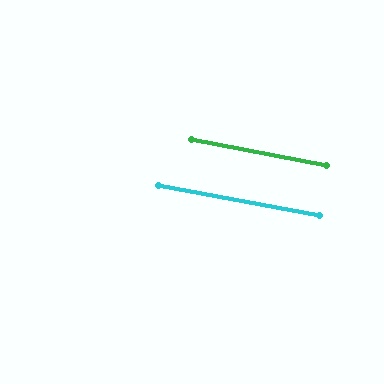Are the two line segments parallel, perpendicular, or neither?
Parallel — their directions differ by only 0.0°.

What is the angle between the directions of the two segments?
Approximately 0 degrees.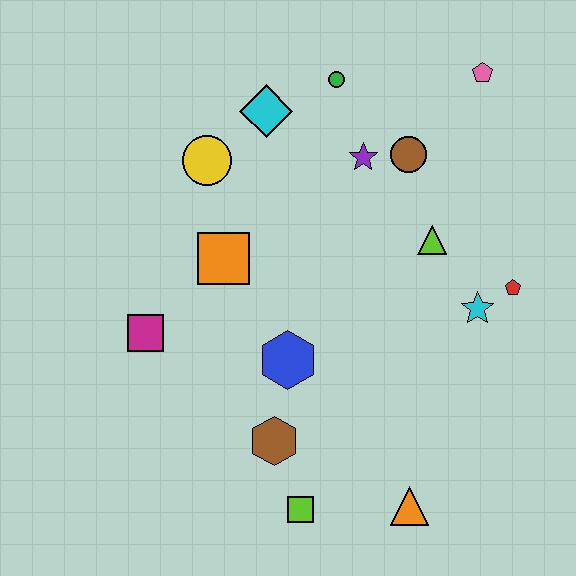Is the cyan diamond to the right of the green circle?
No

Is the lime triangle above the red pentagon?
Yes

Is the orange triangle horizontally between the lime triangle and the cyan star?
No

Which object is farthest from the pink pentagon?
The lime square is farthest from the pink pentagon.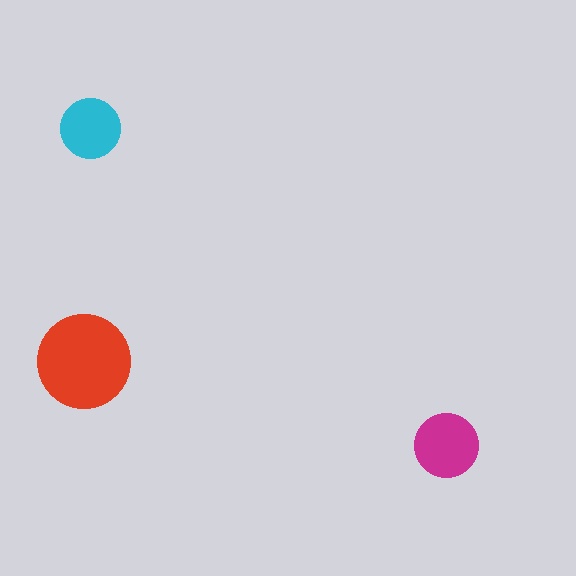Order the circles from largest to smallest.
the red one, the magenta one, the cyan one.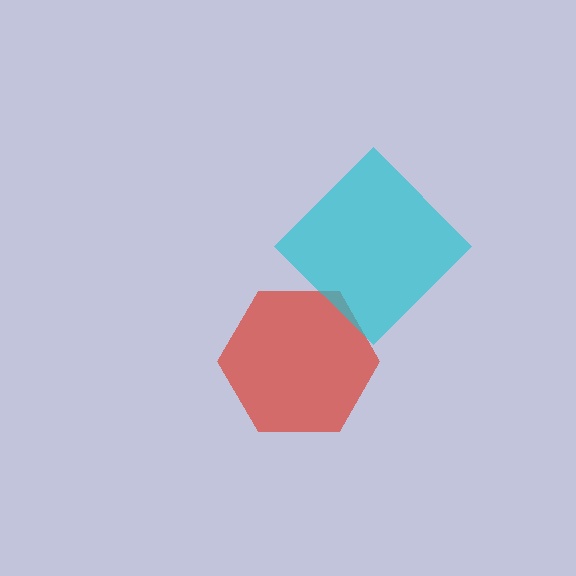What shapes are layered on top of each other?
The layered shapes are: a red hexagon, a cyan diamond.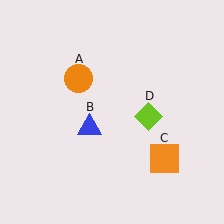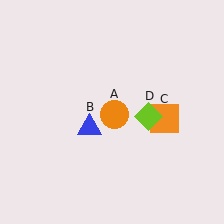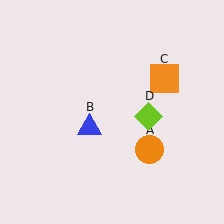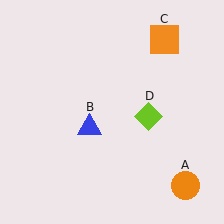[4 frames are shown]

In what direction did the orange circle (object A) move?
The orange circle (object A) moved down and to the right.